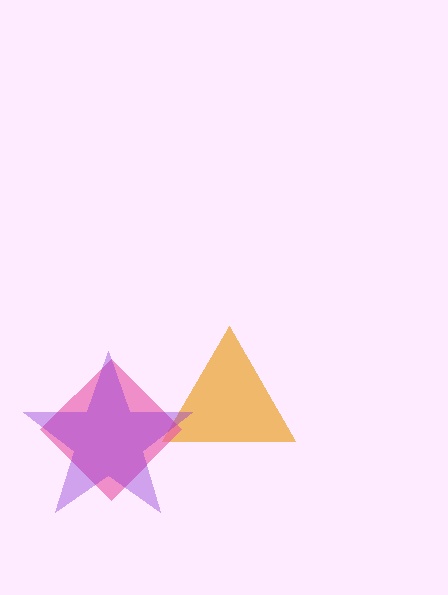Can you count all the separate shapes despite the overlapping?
Yes, there are 3 separate shapes.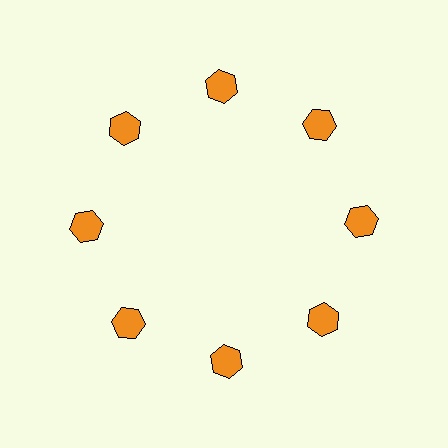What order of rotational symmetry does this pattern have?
This pattern has 8-fold rotational symmetry.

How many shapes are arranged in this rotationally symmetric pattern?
There are 8 shapes, arranged in 8 groups of 1.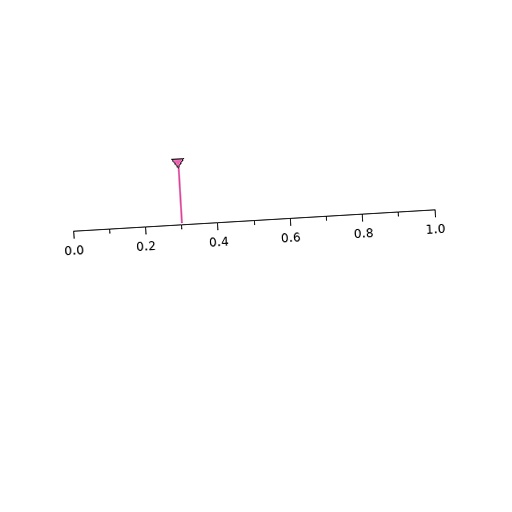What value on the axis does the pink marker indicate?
The marker indicates approximately 0.3.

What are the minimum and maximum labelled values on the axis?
The axis runs from 0.0 to 1.0.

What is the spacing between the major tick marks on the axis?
The major ticks are spaced 0.2 apart.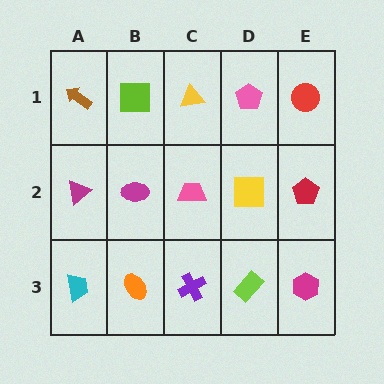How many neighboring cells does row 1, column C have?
3.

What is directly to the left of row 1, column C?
A lime square.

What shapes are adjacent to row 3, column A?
A magenta triangle (row 2, column A), an orange ellipse (row 3, column B).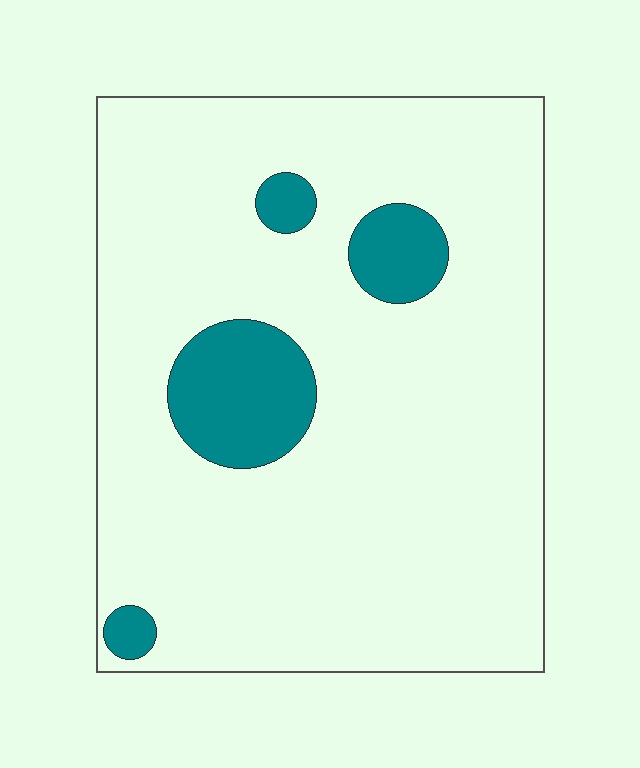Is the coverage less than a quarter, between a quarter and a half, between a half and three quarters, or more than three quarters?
Less than a quarter.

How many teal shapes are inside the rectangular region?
4.